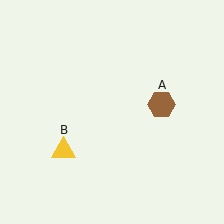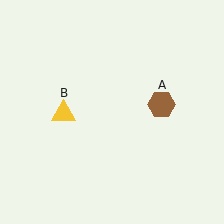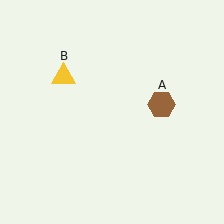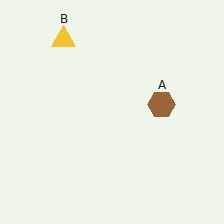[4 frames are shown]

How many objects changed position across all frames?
1 object changed position: yellow triangle (object B).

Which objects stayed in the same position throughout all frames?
Brown hexagon (object A) remained stationary.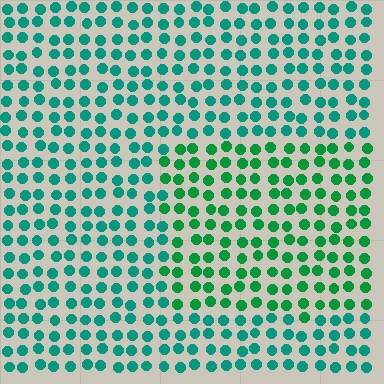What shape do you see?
I see a rectangle.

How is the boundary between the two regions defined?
The boundary is defined purely by a slight shift in hue (about 29 degrees). Spacing, size, and orientation are identical on both sides.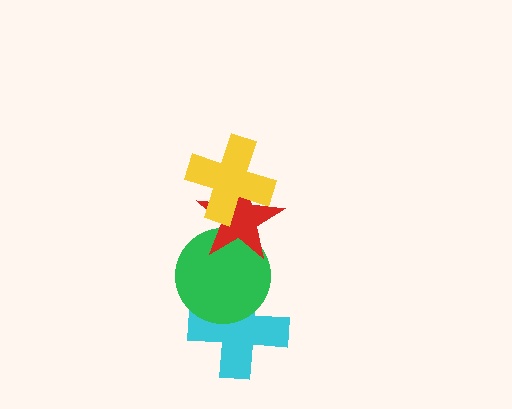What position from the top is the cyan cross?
The cyan cross is 4th from the top.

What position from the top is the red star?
The red star is 2nd from the top.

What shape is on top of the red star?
The yellow cross is on top of the red star.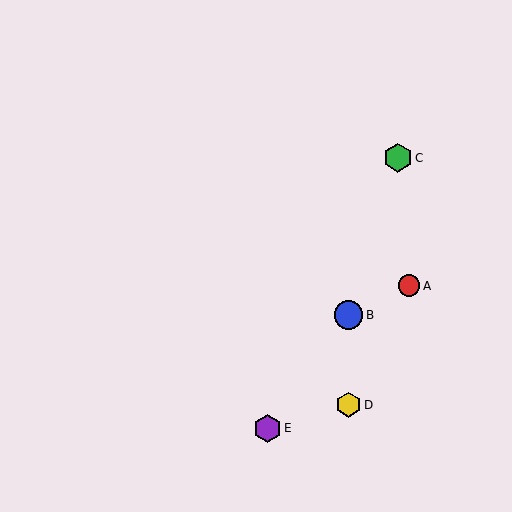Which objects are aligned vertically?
Objects B, D are aligned vertically.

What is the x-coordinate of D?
Object D is at x≈349.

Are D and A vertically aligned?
No, D is at x≈349 and A is at x≈409.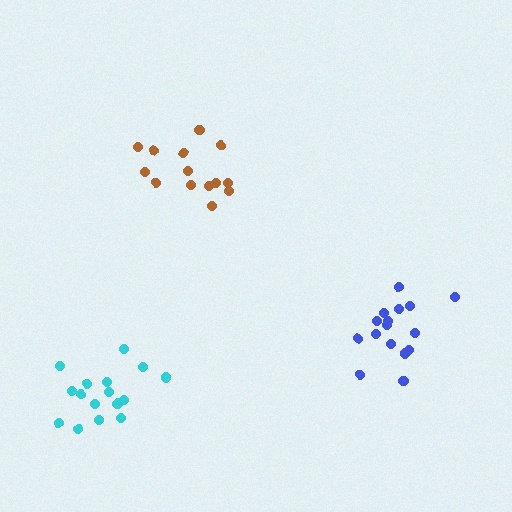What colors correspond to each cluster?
The clusters are colored: brown, blue, cyan.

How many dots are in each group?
Group 1: 14 dots, Group 2: 16 dots, Group 3: 17 dots (47 total).